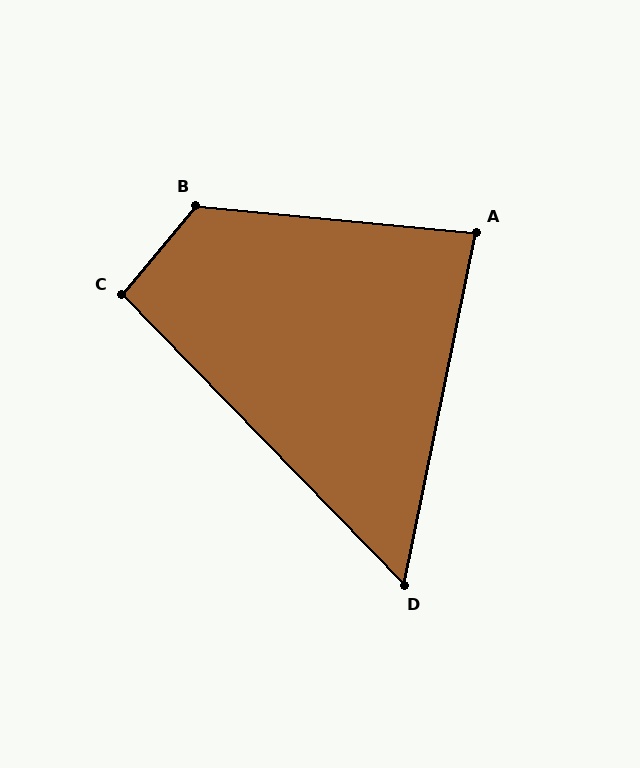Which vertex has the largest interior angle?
B, at approximately 124 degrees.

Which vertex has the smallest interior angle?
D, at approximately 56 degrees.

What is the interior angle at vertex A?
Approximately 84 degrees (acute).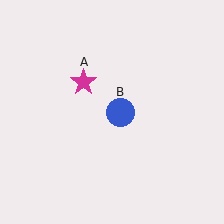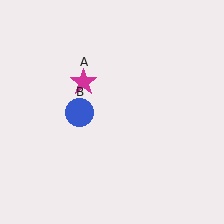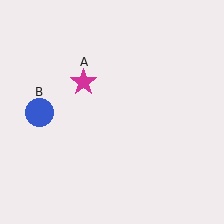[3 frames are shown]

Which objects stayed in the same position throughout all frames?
Magenta star (object A) remained stationary.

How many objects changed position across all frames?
1 object changed position: blue circle (object B).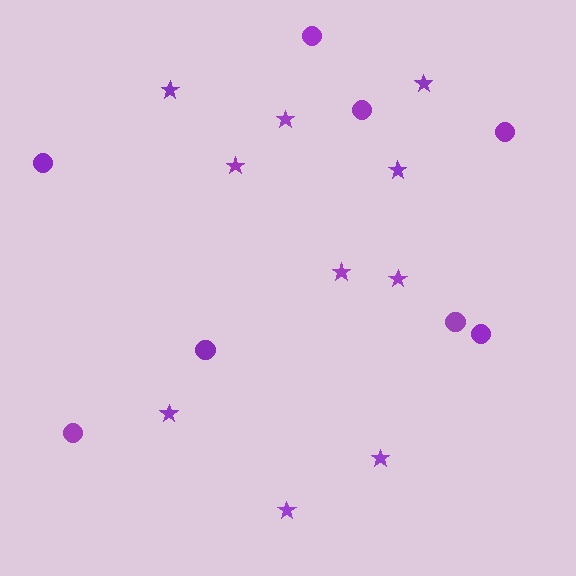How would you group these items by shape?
There are 2 groups: one group of circles (8) and one group of stars (10).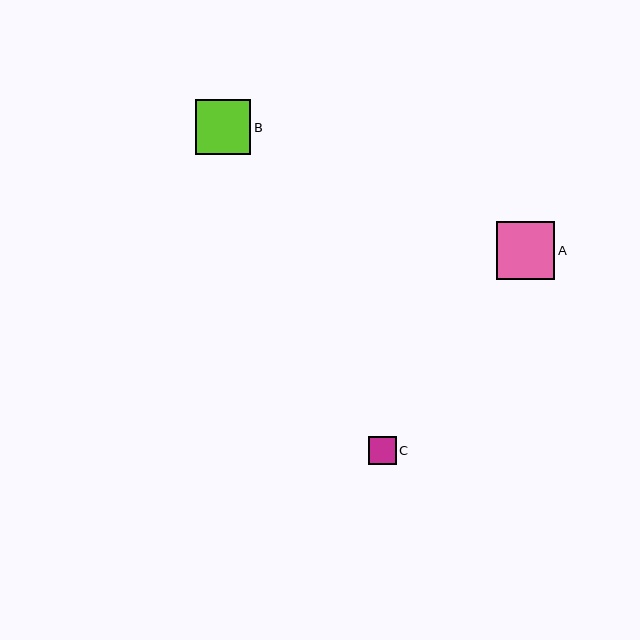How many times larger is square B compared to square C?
Square B is approximately 2.0 times the size of square C.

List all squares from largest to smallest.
From largest to smallest: A, B, C.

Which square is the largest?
Square A is the largest with a size of approximately 58 pixels.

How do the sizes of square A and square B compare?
Square A and square B are approximately the same size.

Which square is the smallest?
Square C is the smallest with a size of approximately 28 pixels.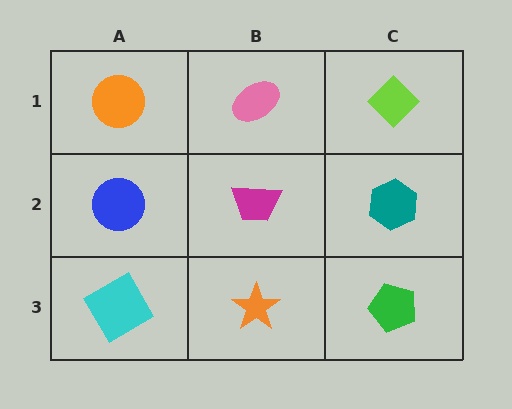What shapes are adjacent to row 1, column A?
A blue circle (row 2, column A), a pink ellipse (row 1, column B).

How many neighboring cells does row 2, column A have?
3.